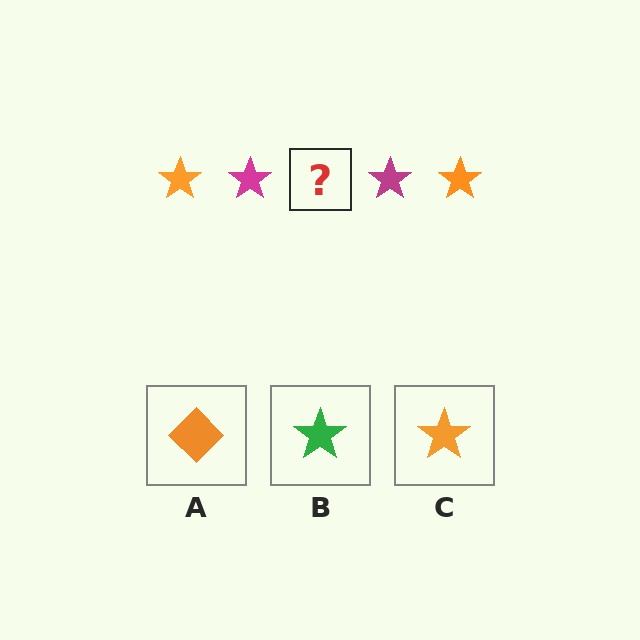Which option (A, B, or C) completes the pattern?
C.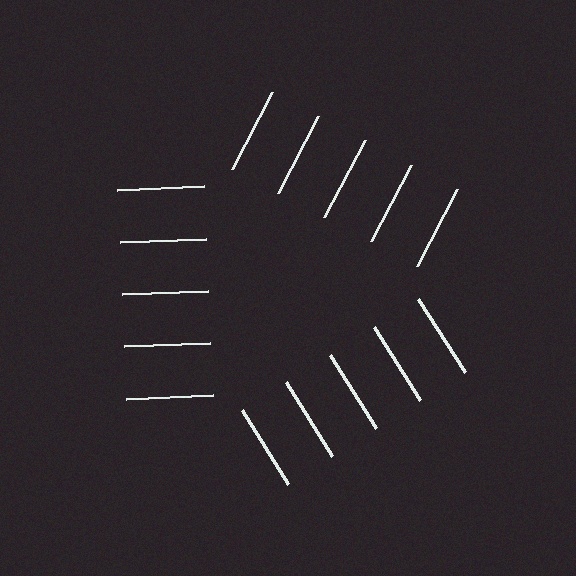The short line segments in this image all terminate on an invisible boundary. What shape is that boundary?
An illusory triangle — the line segments terminate on its edges but no continuous stroke is drawn.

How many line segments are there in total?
15 — 5 along each of the 3 edges.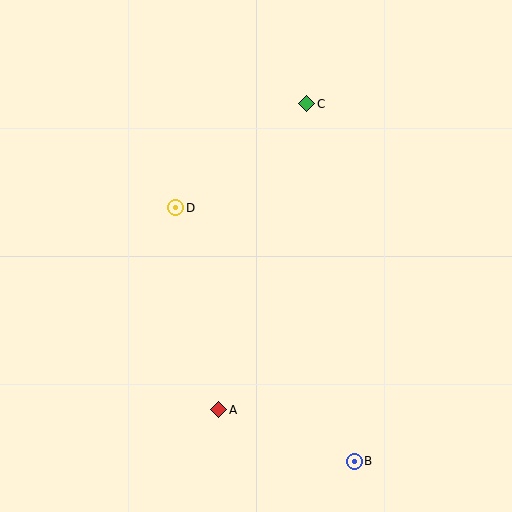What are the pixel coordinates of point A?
Point A is at (219, 410).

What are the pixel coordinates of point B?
Point B is at (354, 461).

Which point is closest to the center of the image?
Point D at (176, 208) is closest to the center.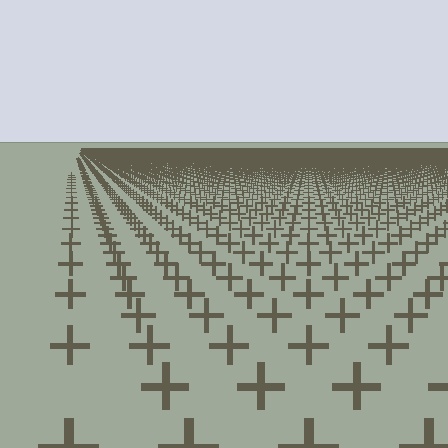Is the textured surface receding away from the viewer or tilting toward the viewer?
The surface is receding away from the viewer. Texture elements get smaller and denser toward the top.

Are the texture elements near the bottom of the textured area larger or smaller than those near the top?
Larger. Near the bottom, elements are closer to the viewer and appear at a bigger on-screen size.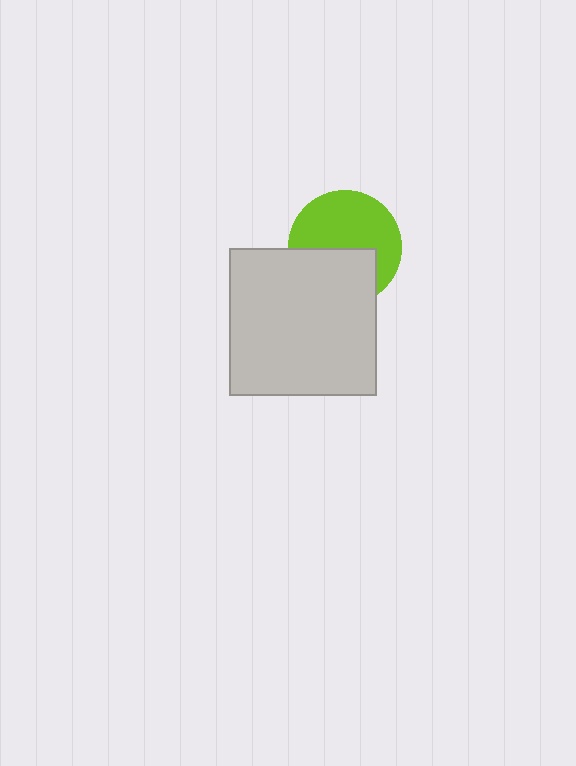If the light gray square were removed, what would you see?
You would see the complete lime circle.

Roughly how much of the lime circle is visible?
About half of it is visible (roughly 58%).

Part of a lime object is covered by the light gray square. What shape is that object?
It is a circle.